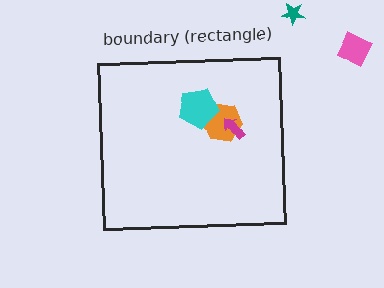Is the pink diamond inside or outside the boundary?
Outside.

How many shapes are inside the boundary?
3 inside, 2 outside.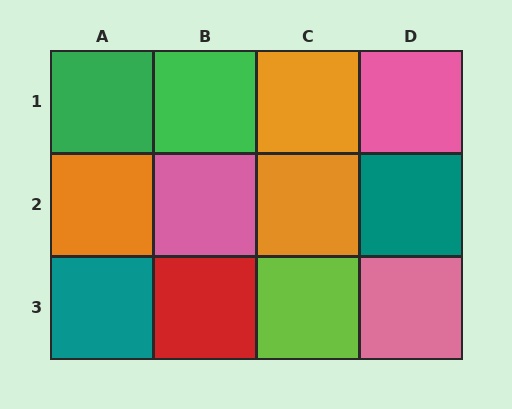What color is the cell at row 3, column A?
Teal.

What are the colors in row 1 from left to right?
Green, green, orange, pink.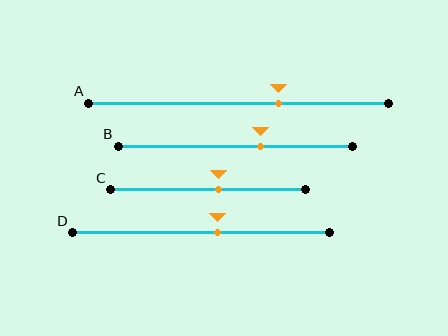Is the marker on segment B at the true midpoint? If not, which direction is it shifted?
No, the marker on segment B is shifted to the right by about 11% of the segment length.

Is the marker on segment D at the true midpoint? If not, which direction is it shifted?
No, the marker on segment D is shifted to the right by about 6% of the segment length.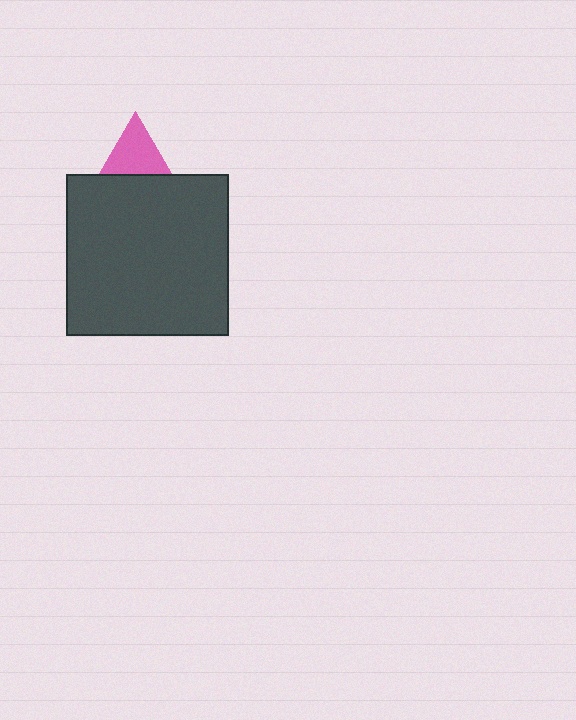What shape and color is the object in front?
The object in front is a dark gray square.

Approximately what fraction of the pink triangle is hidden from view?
Roughly 61% of the pink triangle is hidden behind the dark gray square.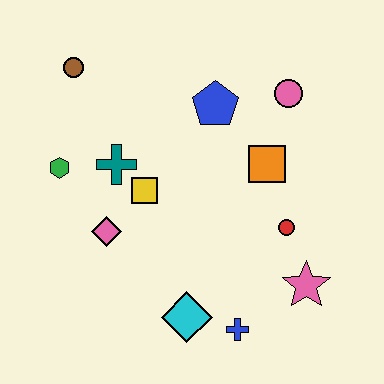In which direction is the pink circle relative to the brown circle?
The pink circle is to the right of the brown circle.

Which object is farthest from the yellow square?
The pink star is farthest from the yellow square.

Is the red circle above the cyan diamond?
Yes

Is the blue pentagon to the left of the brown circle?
No